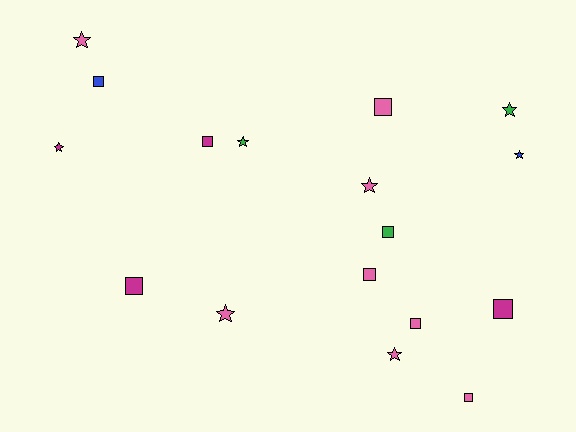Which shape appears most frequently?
Square, with 9 objects.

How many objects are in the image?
There are 17 objects.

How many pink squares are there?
There are 4 pink squares.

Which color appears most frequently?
Pink, with 8 objects.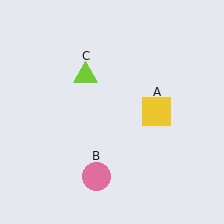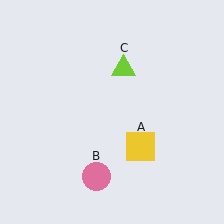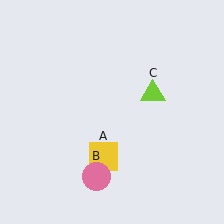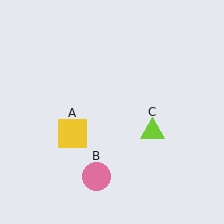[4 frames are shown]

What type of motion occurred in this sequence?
The yellow square (object A), lime triangle (object C) rotated clockwise around the center of the scene.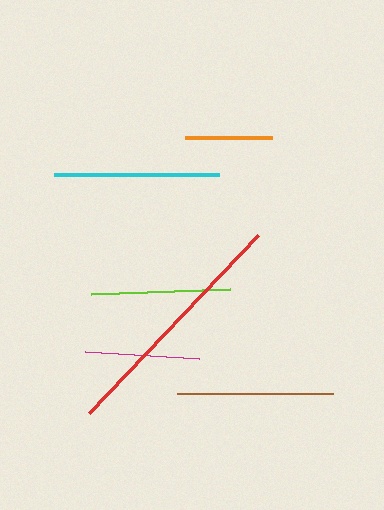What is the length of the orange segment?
The orange segment is approximately 87 pixels long.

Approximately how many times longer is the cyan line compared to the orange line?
The cyan line is approximately 1.9 times the length of the orange line.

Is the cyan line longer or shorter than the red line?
The red line is longer than the cyan line.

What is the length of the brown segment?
The brown segment is approximately 156 pixels long.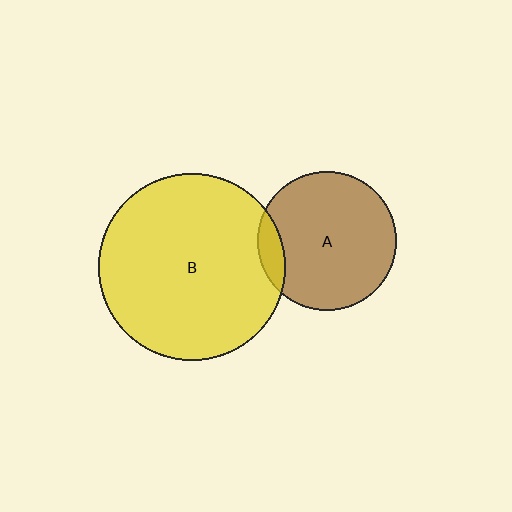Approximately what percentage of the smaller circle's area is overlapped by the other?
Approximately 10%.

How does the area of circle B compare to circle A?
Approximately 1.8 times.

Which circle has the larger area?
Circle B (yellow).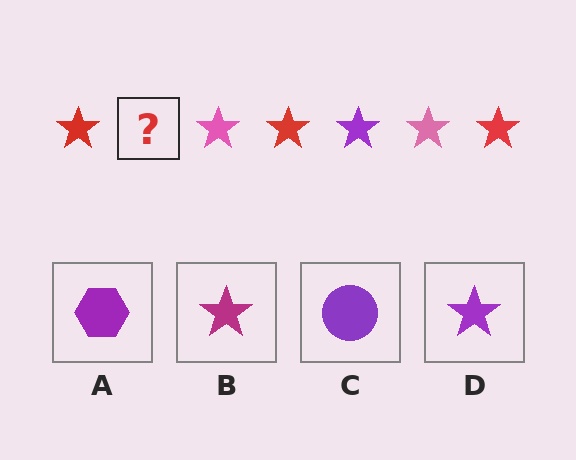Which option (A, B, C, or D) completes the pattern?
D.